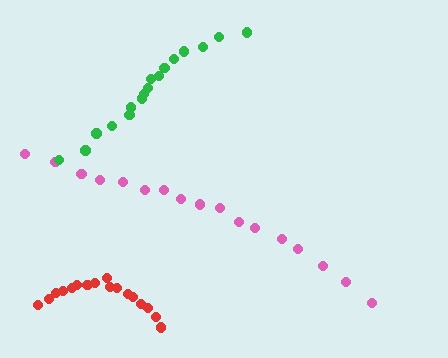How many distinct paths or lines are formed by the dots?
There are 3 distinct paths.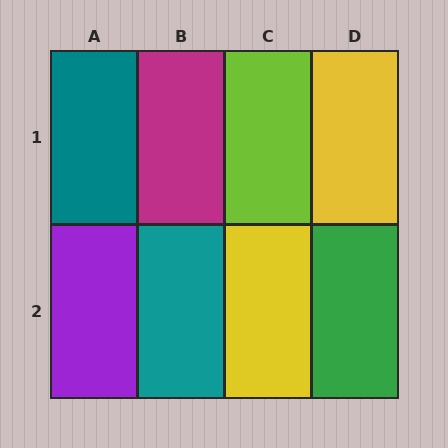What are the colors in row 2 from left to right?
Purple, teal, yellow, green.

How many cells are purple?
1 cell is purple.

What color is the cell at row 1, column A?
Teal.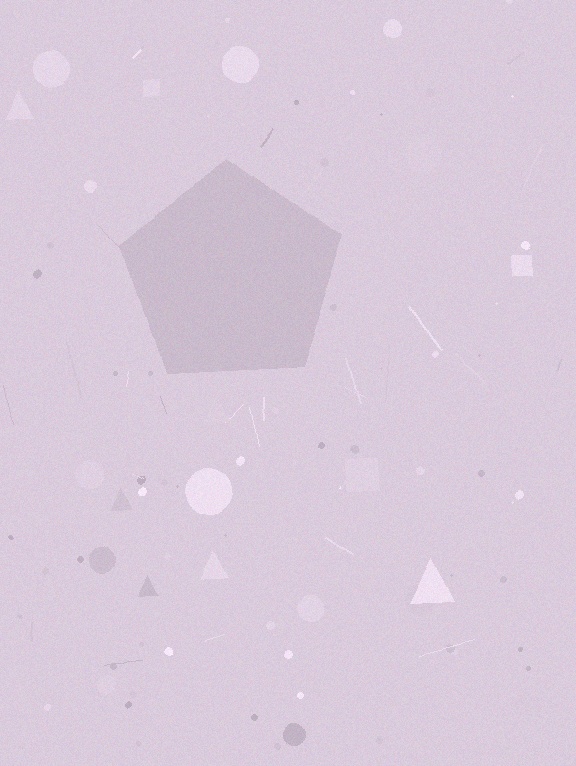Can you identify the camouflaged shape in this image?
The camouflaged shape is a pentagon.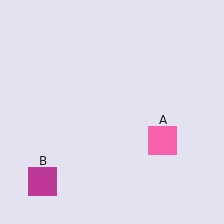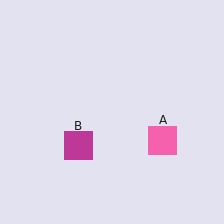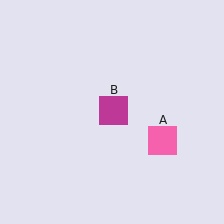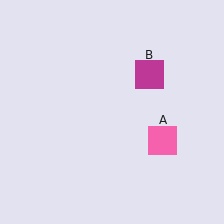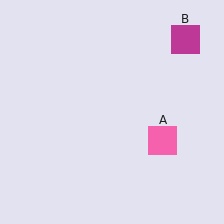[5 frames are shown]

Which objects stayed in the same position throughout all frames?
Pink square (object A) remained stationary.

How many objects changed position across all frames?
1 object changed position: magenta square (object B).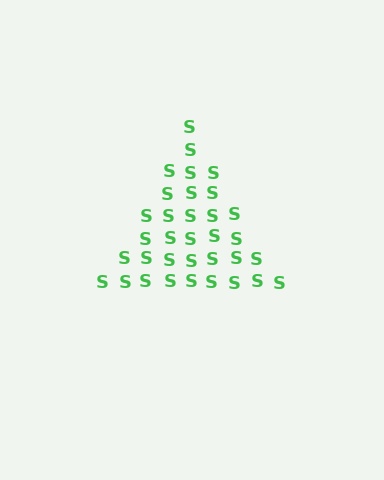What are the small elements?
The small elements are letter S's.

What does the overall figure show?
The overall figure shows a triangle.